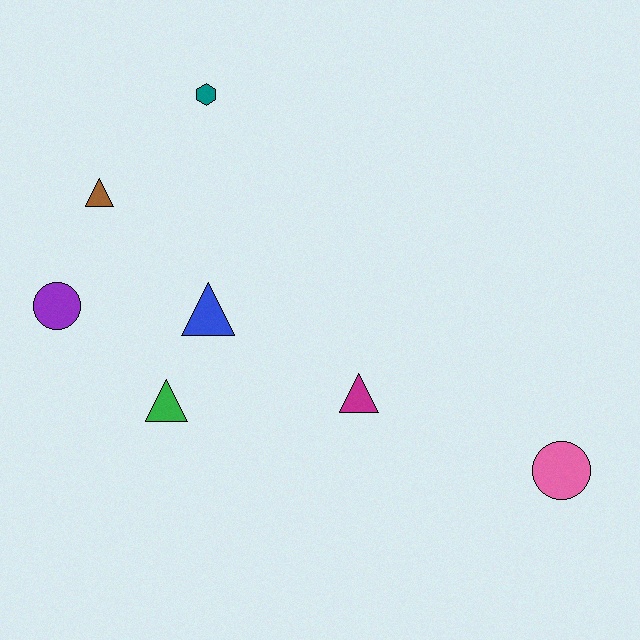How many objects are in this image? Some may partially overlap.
There are 7 objects.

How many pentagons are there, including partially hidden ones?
There are no pentagons.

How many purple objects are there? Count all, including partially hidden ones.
There is 1 purple object.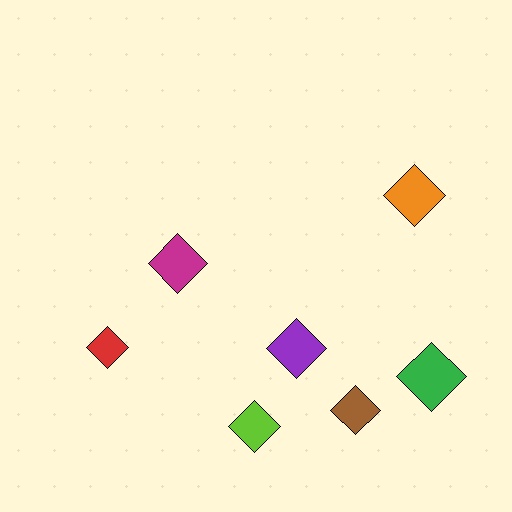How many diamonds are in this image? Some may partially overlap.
There are 7 diamonds.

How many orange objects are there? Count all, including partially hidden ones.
There is 1 orange object.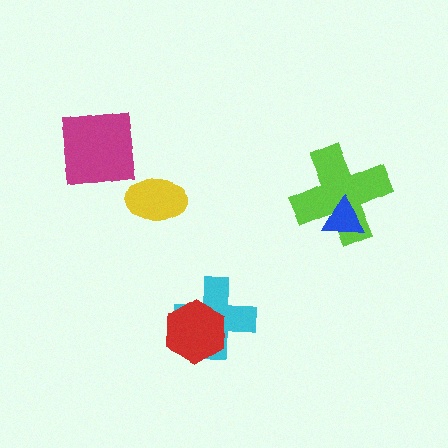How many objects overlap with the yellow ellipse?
0 objects overlap with the yellow ellipse.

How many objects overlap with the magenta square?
0 objects overlap with the magenta square.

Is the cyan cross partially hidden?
Yes, it is partially covered by another shape.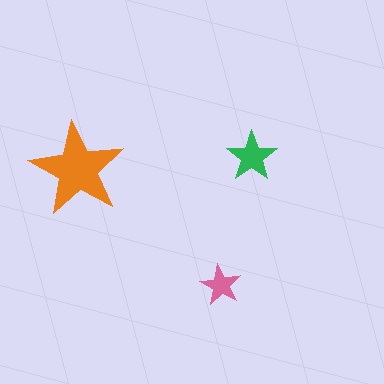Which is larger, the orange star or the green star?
The orange one.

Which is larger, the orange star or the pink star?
The orange one.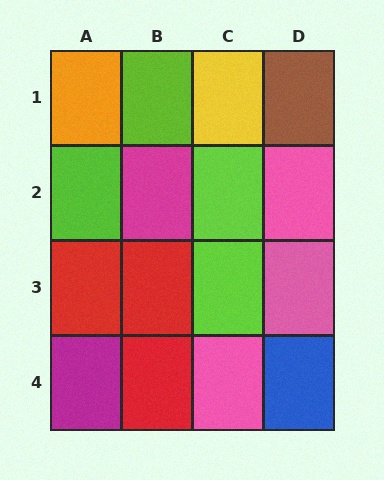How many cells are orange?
1 cell is orange.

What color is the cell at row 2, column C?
Lime.